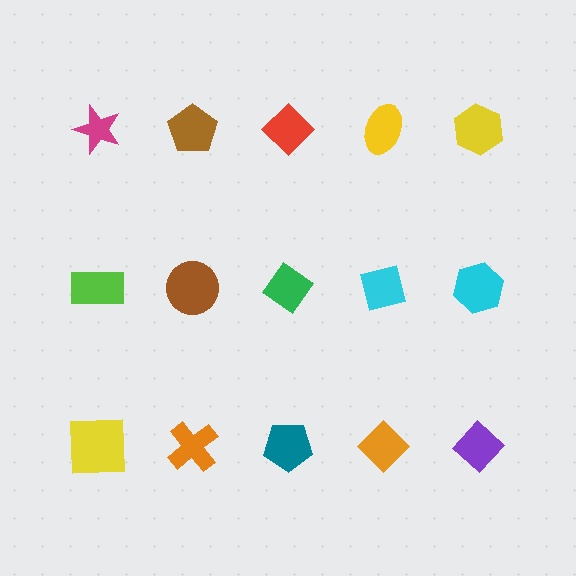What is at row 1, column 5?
A yellow hexagon.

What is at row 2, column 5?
A cyan hexagon.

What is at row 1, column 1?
A magenta star.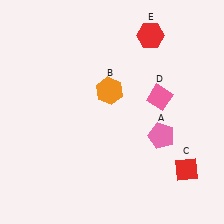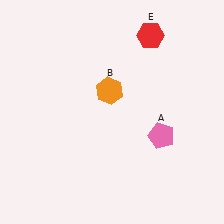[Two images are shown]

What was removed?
The pink diamond (D), the red diamond (C) were removed in Image 2.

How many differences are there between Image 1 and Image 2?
There are 2 differences between the two images.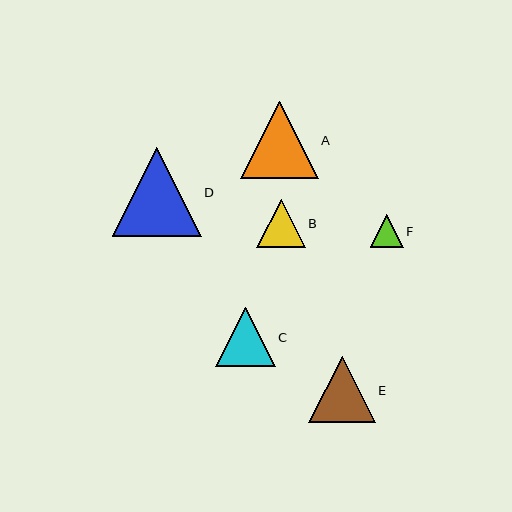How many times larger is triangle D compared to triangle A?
Triangle D is approximately 1.1 times the size of triangle A.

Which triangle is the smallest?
Triangle F is the smallest with a size of approximately 32 pixels.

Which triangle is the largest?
Triangle D is the largest with a size of approximately 89 pixels.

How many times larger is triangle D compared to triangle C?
Triangle D is approximately 1.5 times the size of triangle C.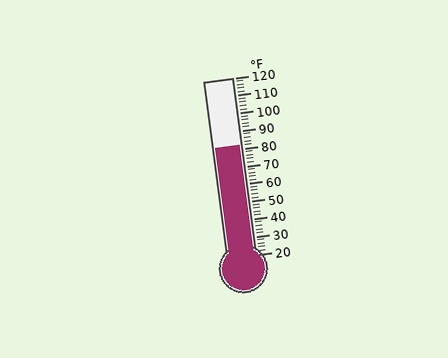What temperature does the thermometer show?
The thermometer shows approximately 82°F.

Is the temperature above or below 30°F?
The temperature is above 30°F.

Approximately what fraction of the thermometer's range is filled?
The thermometer is filled to approximately 60% of its range.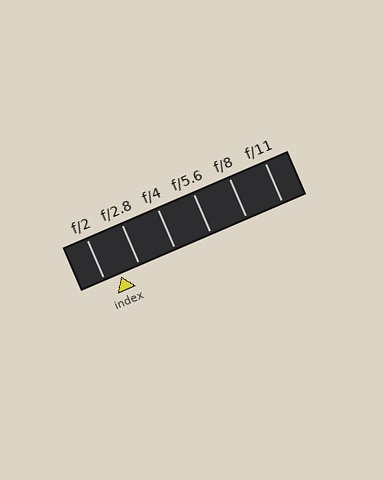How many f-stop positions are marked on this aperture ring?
There are 6 f-stop positions marked.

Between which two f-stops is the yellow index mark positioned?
The index mark is between f/2 and f/2.8.